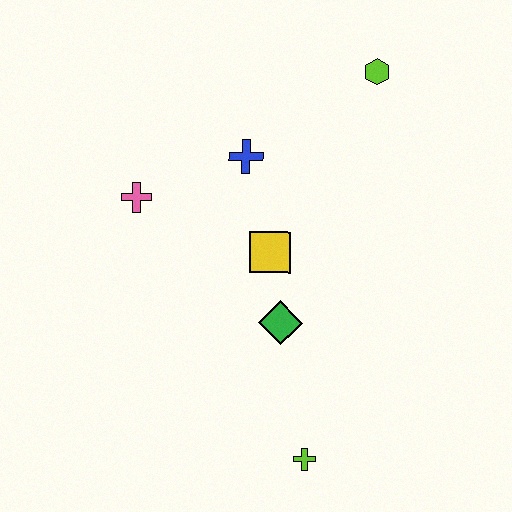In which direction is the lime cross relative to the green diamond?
The lime cross is below the green diamond.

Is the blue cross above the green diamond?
Yes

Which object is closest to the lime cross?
The green diamond is closest to the lime cross.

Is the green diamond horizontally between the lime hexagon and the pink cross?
Yes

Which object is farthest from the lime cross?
The lime hexagon is farthest from the lime cross.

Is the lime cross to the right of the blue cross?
Yes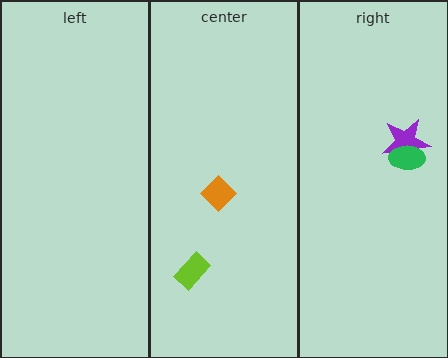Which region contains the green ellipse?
The right region.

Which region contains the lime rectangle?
The center region.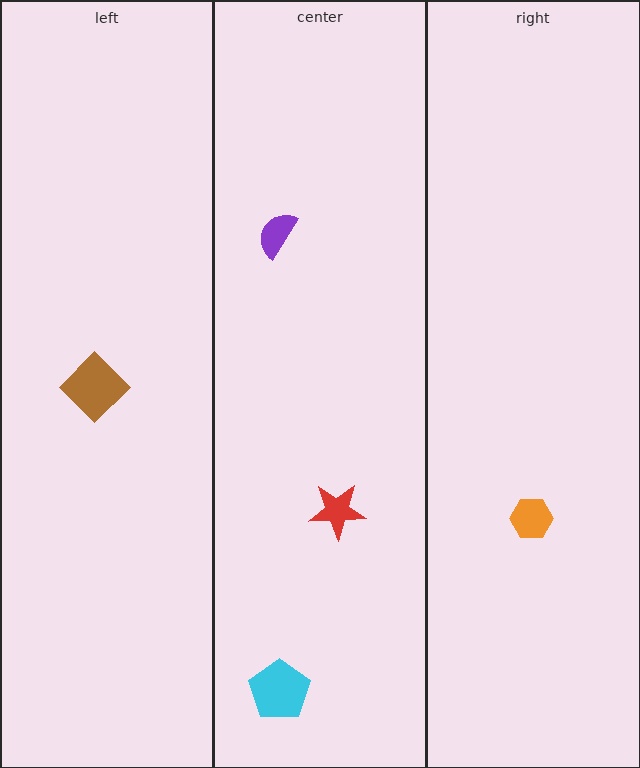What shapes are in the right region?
The orange hexagon.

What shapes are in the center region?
The purple semicircle, the cyan pentagon, the red star.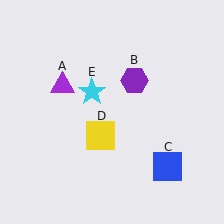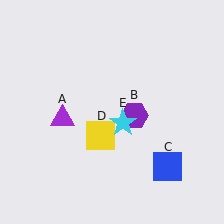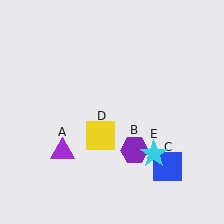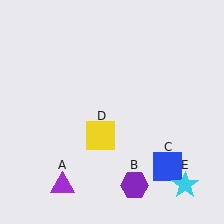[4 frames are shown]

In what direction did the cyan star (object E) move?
The cyan star (object E) moved down and to the right.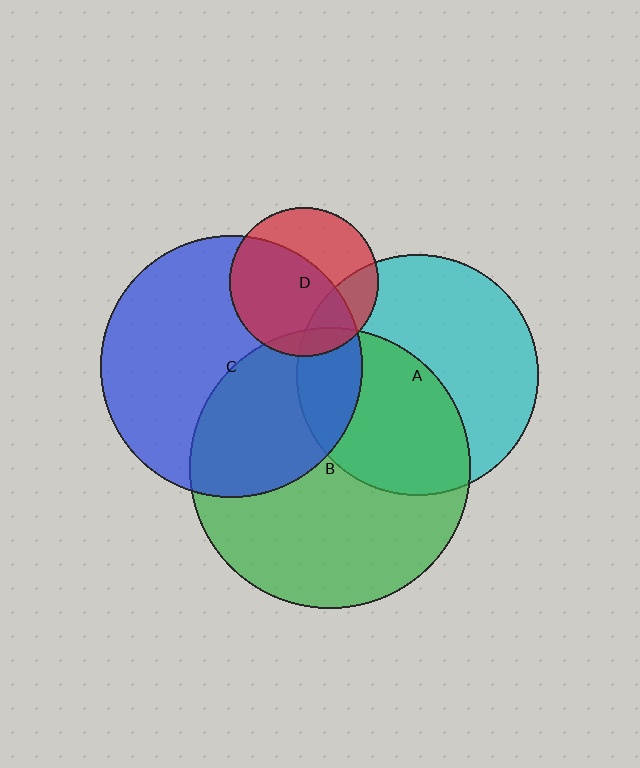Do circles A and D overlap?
Yes.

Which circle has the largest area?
Circle B (green).